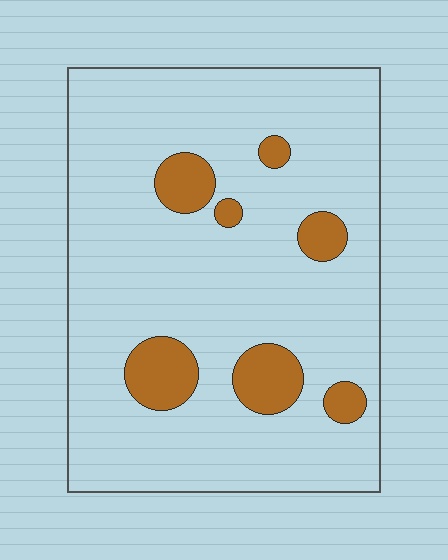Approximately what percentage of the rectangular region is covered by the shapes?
Approximately 10%.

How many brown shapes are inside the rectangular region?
7.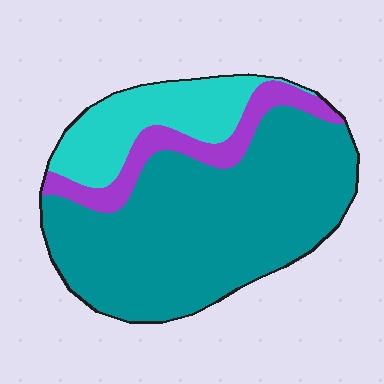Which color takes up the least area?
Purple, at roughly 15%.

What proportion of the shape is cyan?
Cyan takes up about one fifth (1/5) of the shape.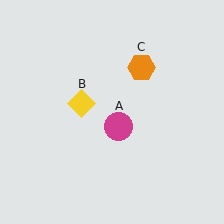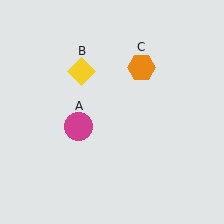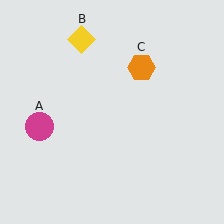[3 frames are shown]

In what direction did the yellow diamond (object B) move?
The yellow diamond (object B) moved up.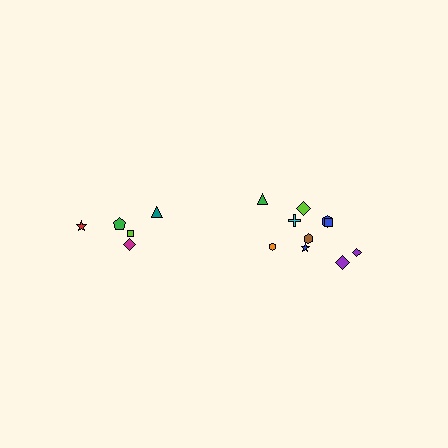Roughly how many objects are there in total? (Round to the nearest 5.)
Roughly 15 objects in total.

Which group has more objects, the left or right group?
The right group.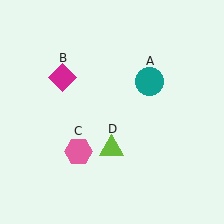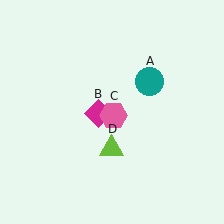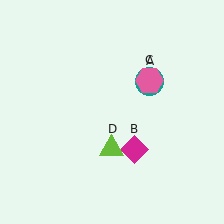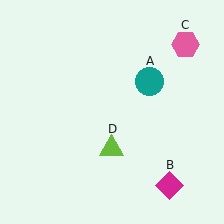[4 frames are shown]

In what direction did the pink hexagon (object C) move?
The pink hexagon (object C) moved up and to the right.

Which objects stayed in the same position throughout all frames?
Teal circle (object A) and lime triangle (object D) remained stationary.